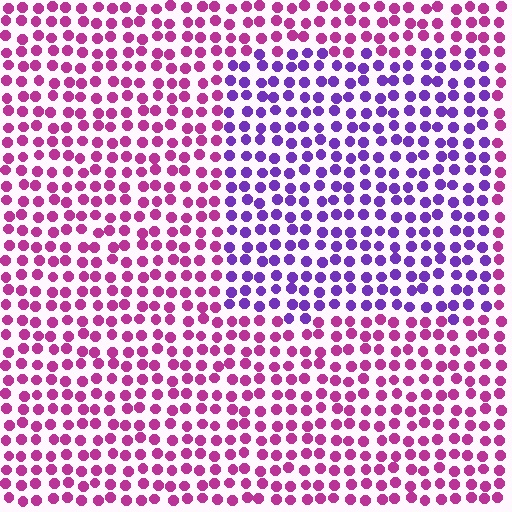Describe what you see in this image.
The image is filled with small magenta elements in a uniform arrangement. A rectangle-shaped region is visible where the elements are tinted to a slightly different hue, forming a subtle color boundary.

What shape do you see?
I see a rectangle.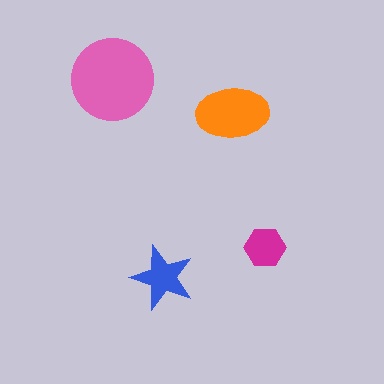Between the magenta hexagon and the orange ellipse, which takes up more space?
The orange ellipse.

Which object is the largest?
The pink circle.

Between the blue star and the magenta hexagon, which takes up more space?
The blue star.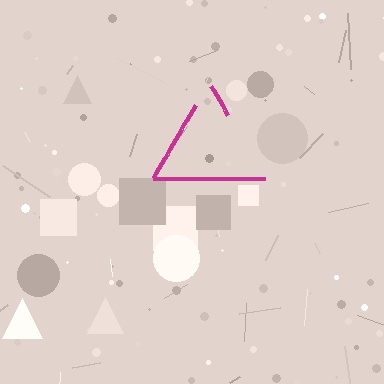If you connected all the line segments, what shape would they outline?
They would outline a triangle.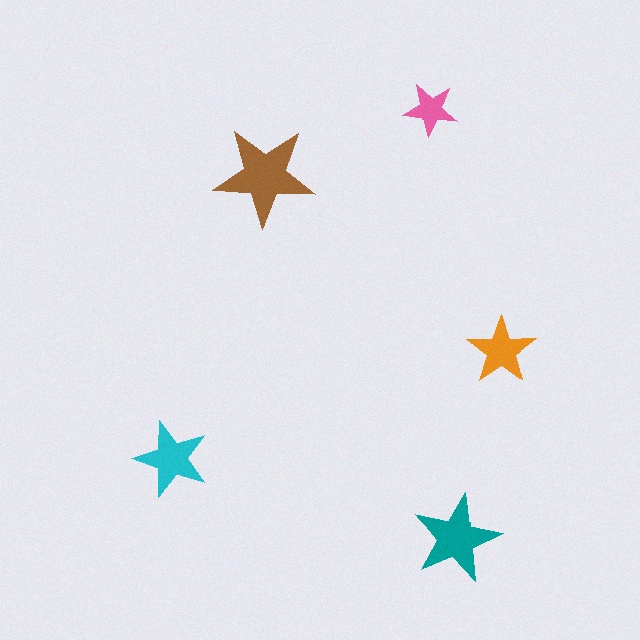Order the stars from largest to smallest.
the brown one, the teal one, the cyan one, the orange one, the pink one.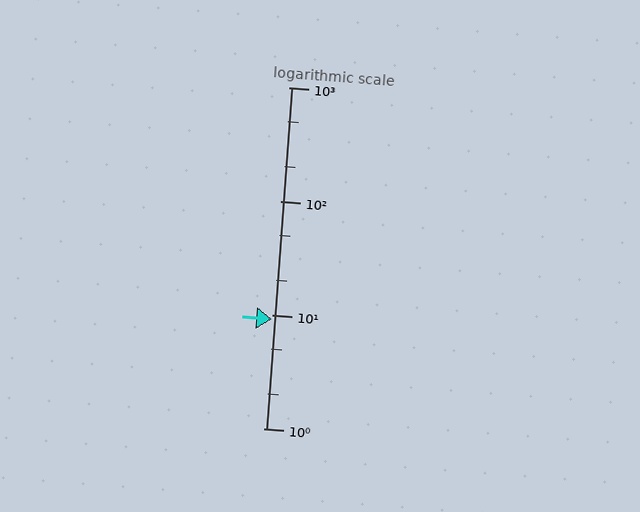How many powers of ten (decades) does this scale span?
The scale spans 3 decades, from 1 to 1000.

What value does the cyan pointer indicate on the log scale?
The pointer indicates approximately 9.1.